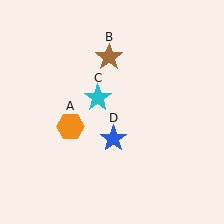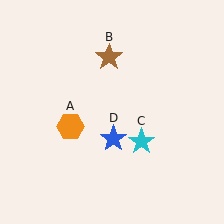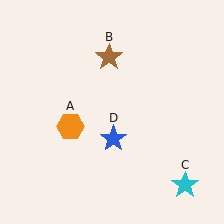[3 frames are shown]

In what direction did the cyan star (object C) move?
The cyan star (object C) moved down and to the right.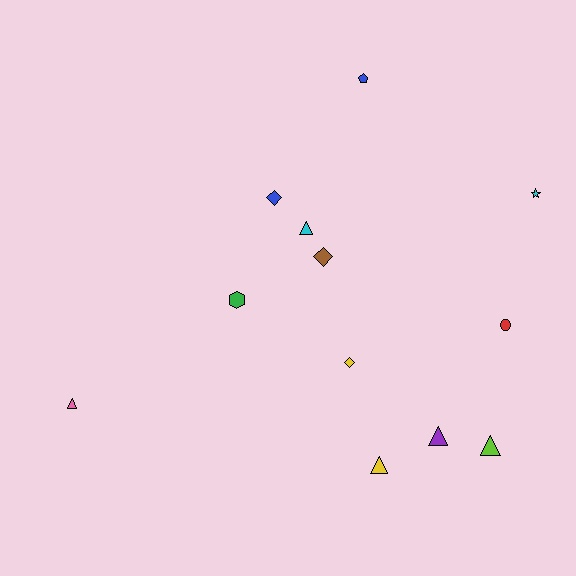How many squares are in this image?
There are no squares.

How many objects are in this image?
There are 12 objects.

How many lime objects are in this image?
There is 1 lime object.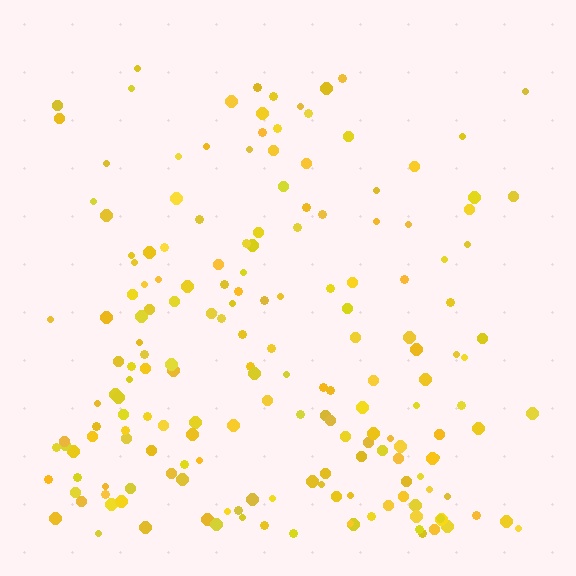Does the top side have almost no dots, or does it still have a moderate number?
Still a moderate number, just noticeably fewer than the bottom.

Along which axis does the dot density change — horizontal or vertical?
Vertical.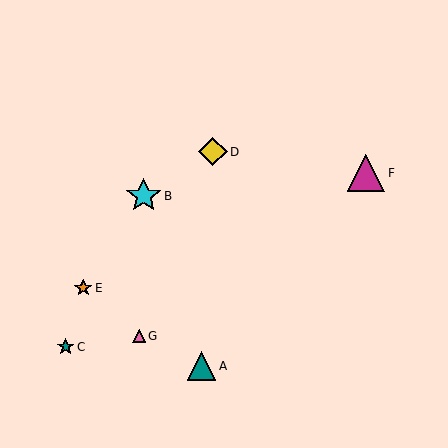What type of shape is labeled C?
Shape C is a teal star.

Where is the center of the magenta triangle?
The center of the magenta triangle is at (366, 173).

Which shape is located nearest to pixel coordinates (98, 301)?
The orange star (labeled E) at (83, 288) is nearest to that location.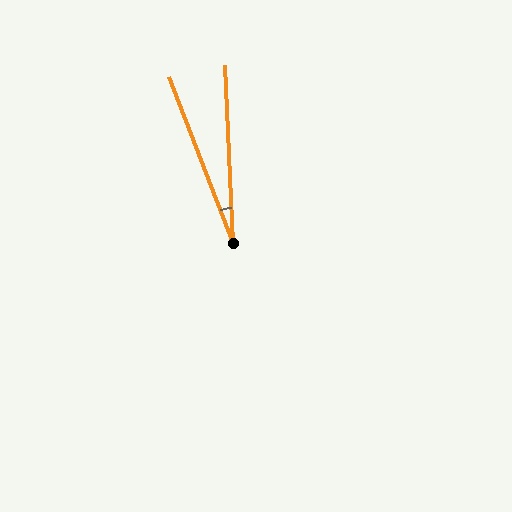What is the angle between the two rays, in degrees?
Approximately 19 degrees.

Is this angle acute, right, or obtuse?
It is acute.